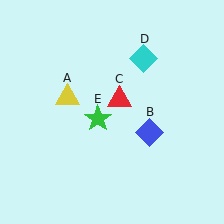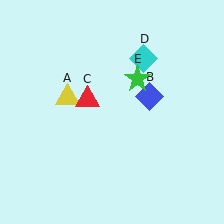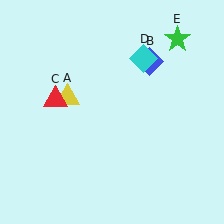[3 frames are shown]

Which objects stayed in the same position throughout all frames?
Yellow triangle (object A) and cyan diamond (object D) remained stationary.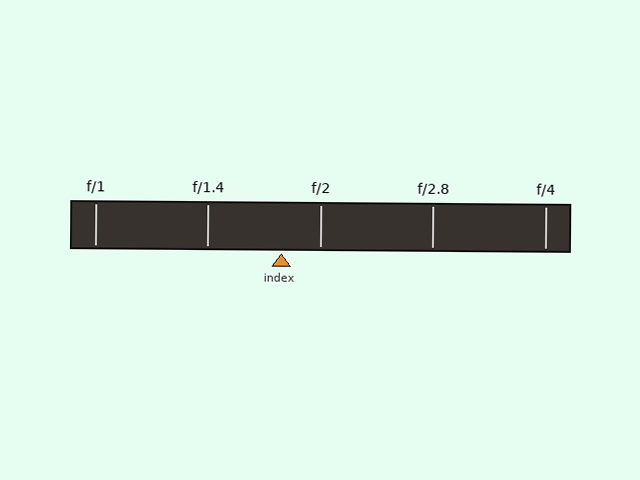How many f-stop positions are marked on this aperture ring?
There are 5 f-stop positions marked.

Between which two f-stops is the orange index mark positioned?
The index mark is between f/1.4 and f/2.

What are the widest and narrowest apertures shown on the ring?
The widest aperture shown is f/1 and the narrowest is f/4.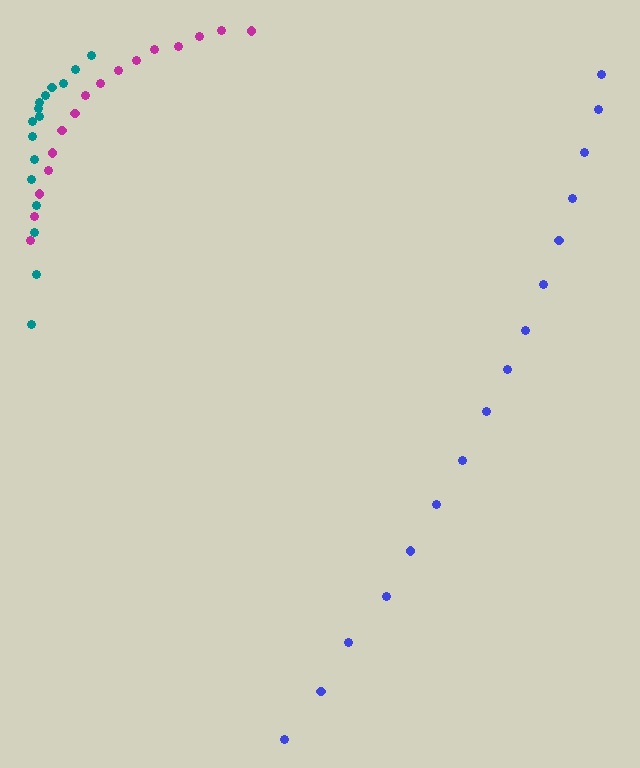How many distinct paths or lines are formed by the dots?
There are 3 distinct paths.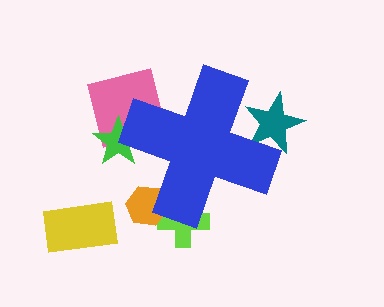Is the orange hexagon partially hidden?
Yes, the orange hexagon is partially hidden behind the blue cross.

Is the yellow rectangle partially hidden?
No, the yellow rectangle is fully visible.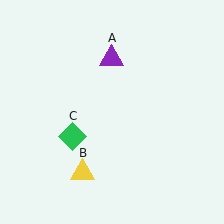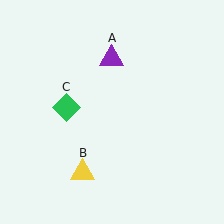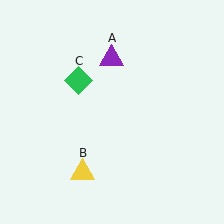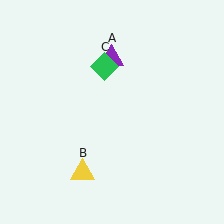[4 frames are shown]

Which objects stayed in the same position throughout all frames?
Purple triangle (object A) and yellow triangle (object B) remained stationary.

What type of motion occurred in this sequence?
The green diamond (object C) rotated clockwise around the center of the scene.